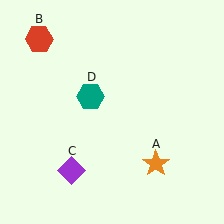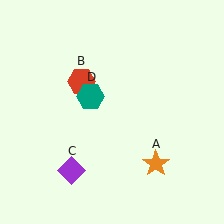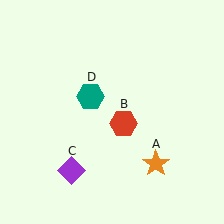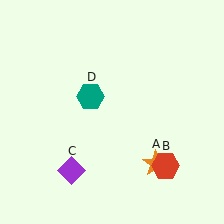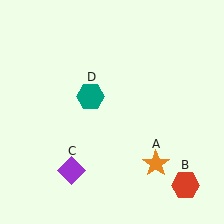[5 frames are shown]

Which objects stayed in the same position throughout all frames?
Orange star (object A) and purple diamond (object C) and teal hexagon (object D) remained stationary.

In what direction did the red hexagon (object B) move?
The red hexagon (object B) moved down and to the right.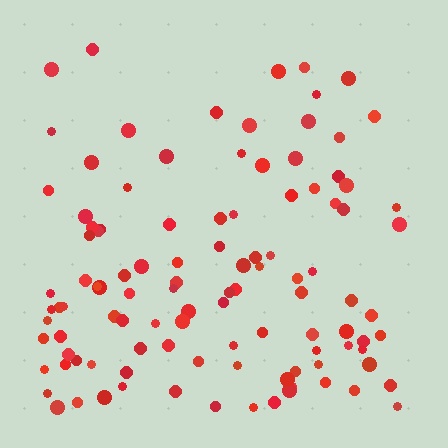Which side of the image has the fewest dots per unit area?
The top.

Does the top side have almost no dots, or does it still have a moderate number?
Still a moderate number, just noticeably fewer than the bottom.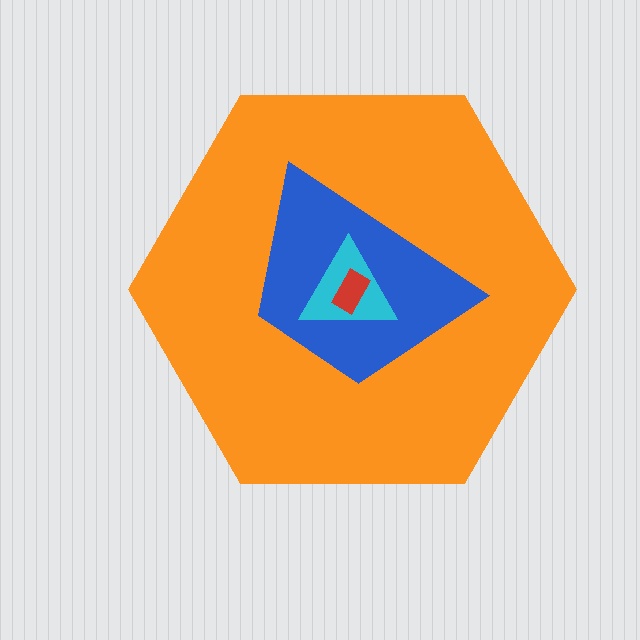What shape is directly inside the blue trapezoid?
The cyan triangle.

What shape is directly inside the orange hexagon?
The blue trapezoid.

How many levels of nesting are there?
4.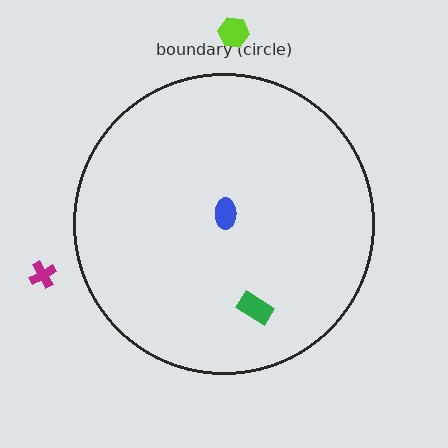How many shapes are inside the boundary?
2 inside, 2 outside.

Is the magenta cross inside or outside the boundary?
Outside.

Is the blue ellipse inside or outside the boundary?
Inside.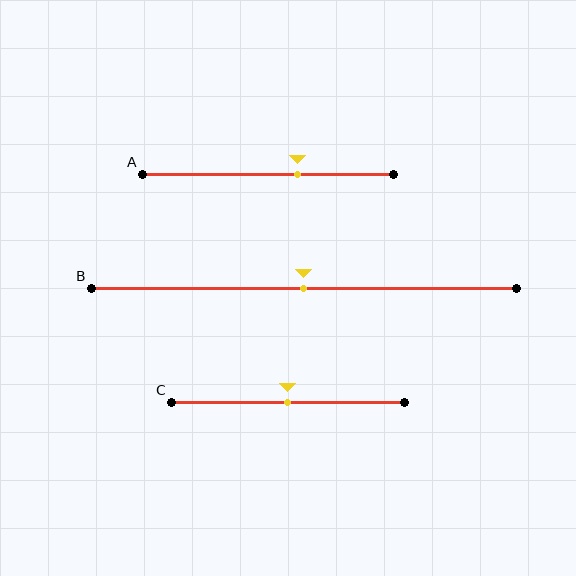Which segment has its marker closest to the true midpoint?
Segment B has its marker closest to the true midpoint.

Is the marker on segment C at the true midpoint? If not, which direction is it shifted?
Yes, the marker on segment C is at the true midpoint.